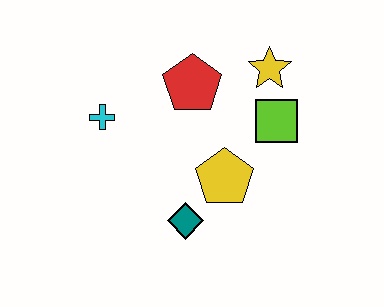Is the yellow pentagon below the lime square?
Yes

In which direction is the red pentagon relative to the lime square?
The red pentagon is to the left of the lime square.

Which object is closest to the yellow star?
The lime square is closest to the yellow star.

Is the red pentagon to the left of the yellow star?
Yes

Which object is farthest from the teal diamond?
The yellow star is farthest from the teal diamond.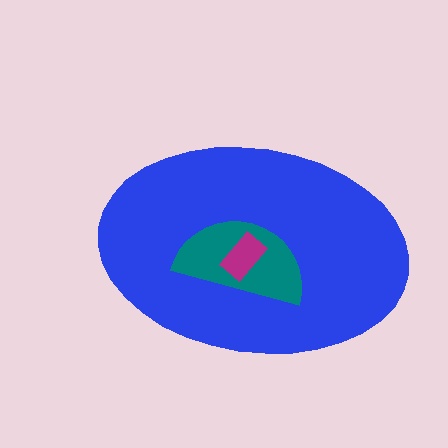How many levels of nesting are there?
3.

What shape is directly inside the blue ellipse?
The teal semicircle.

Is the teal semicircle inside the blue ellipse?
Yes.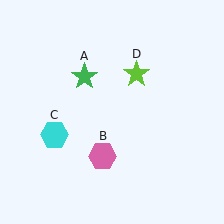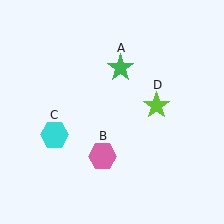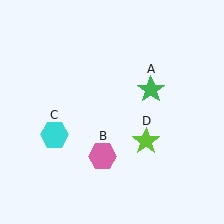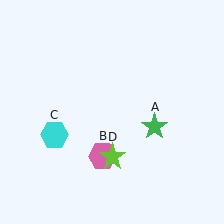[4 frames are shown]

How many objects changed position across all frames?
2 objects changed position: green star (object A), lime star (object D).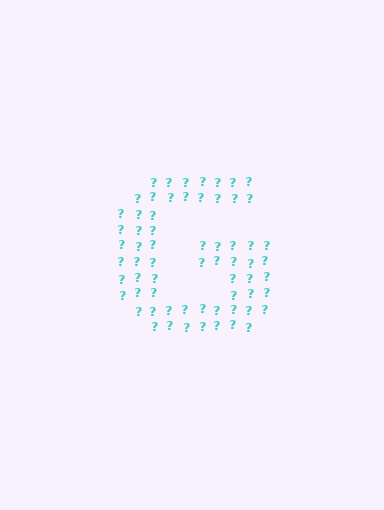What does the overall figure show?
The overall figure shows the letter G.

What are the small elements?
The small elements are question marks.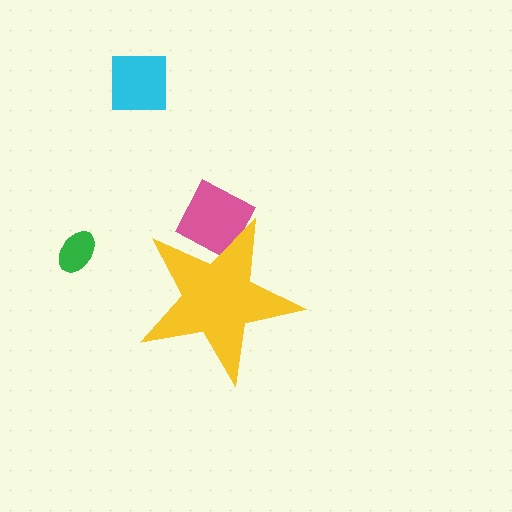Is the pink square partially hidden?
Yes, the pink square is partially hidden behind the yellow star.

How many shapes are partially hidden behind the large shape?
1 shape is partially hidden.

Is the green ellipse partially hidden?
No, the green ellipse is fully visible.